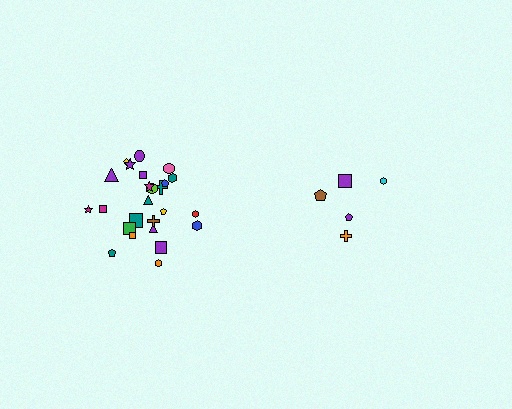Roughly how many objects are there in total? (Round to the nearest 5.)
Roughly 30 objects in total.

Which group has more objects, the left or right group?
The left group.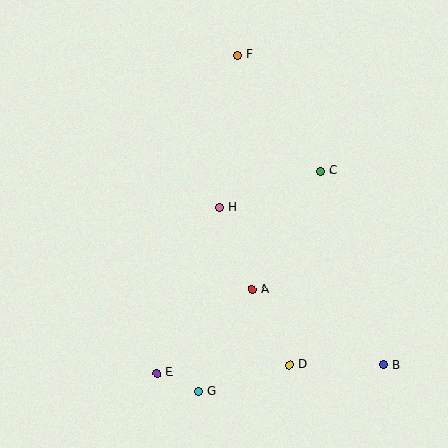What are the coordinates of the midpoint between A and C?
The midpoint between A and C is at (287, 230).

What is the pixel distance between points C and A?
The distance between C and A is 137 pixels.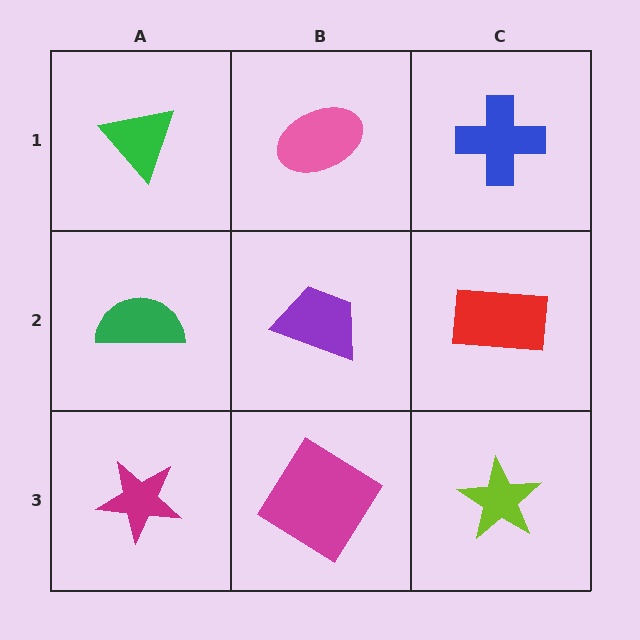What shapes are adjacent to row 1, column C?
A red rectangle (row 2, column C), a pink ellipse (row 1, column B).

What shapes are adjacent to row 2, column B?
A pink ellipse (row 1, column B), a magenta diamond (row 3, column B), a green semicircle (row 2, column A), a red rectangle (row 2, column C).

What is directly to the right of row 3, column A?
A magenta diamond.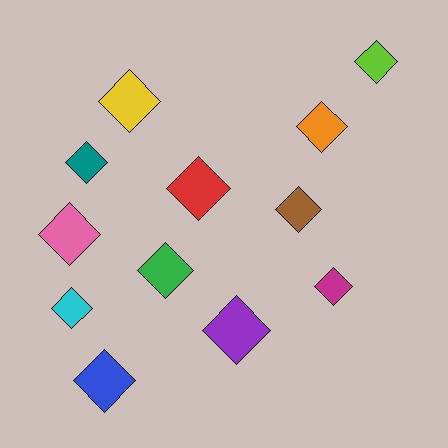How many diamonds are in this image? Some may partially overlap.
There are 12 diamonds.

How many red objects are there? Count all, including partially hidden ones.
There is 1 red object.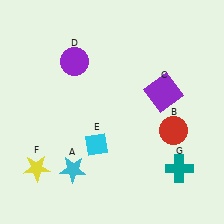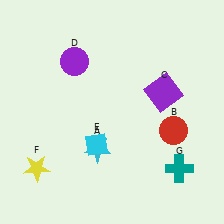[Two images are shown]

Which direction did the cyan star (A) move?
The cyan star (A) moved right.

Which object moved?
The cyan star (A) moved right.